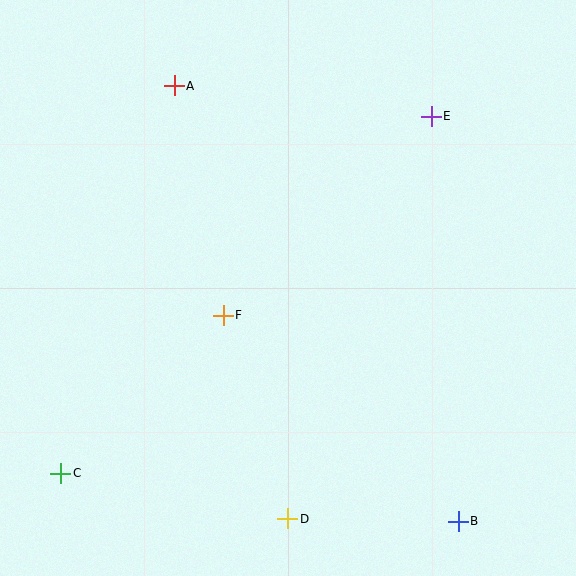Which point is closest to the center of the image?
Point F at (223, 315) is closest to the center.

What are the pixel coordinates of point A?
Point A is at (174, 86).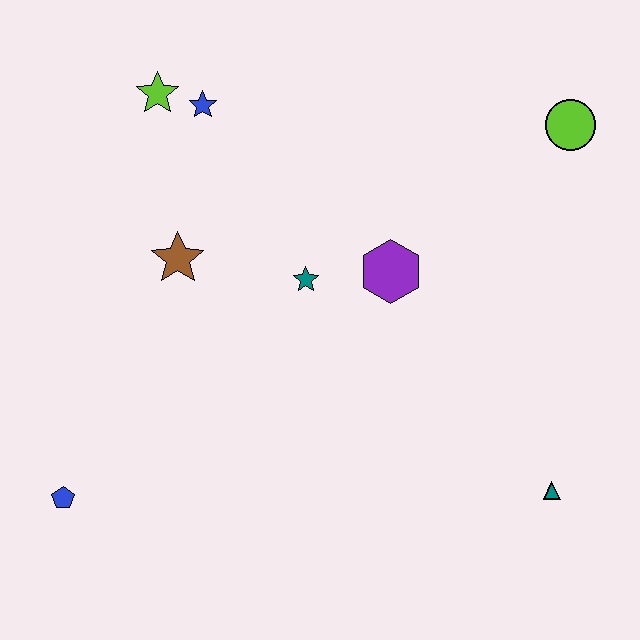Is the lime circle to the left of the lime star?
No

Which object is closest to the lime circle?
The purple hexagon is closest to the lime circle.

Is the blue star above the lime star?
No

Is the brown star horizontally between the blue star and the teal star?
No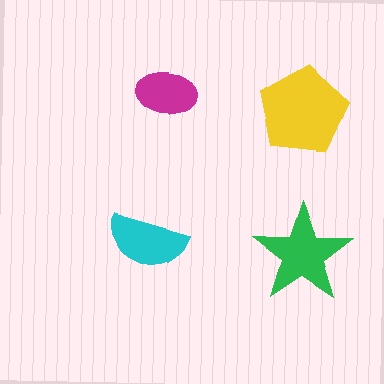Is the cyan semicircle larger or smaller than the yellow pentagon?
Smaller.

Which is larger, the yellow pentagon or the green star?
The yellow pentagon.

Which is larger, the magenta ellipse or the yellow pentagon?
The yellow pentagon.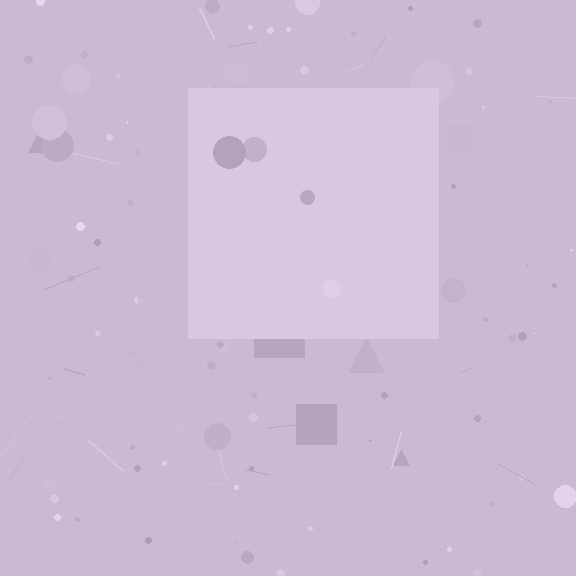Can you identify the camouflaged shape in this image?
The camouflaged shape is a square.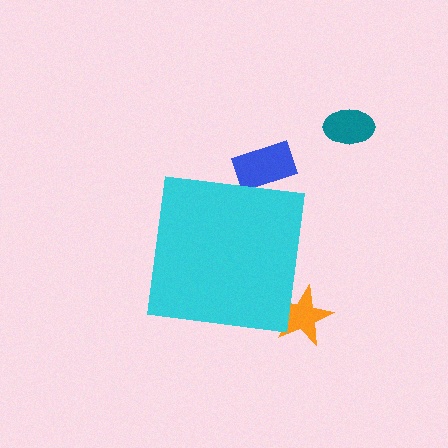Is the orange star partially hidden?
Yes, the orange star is partially hidden behind the cyan square.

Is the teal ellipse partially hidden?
No, the teal ellipse is fully visible.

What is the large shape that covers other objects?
A cyan square.